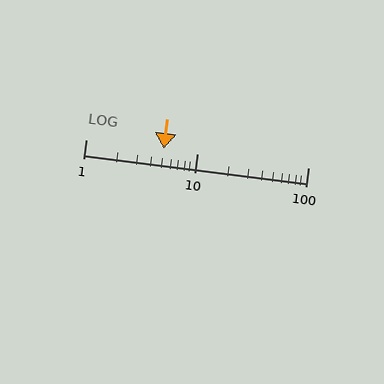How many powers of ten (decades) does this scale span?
The scale spans 2 decades, from 1 to 100.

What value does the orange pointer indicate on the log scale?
The pointer indicates approximately 5.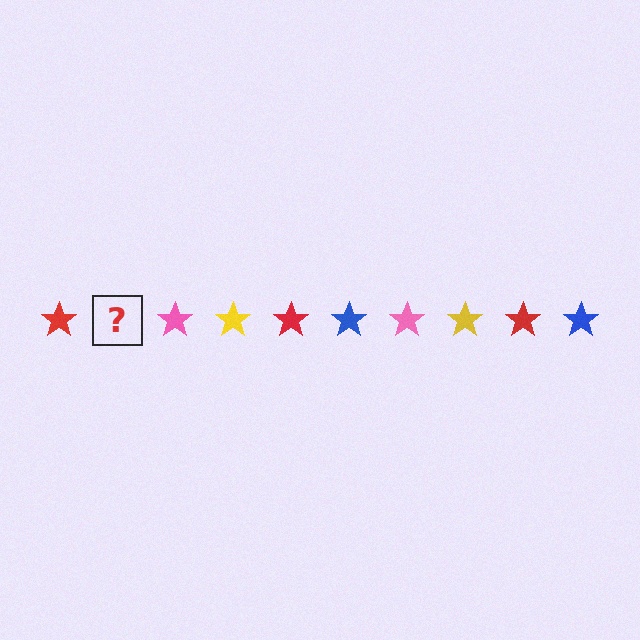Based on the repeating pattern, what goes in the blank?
The blank should be a blue star.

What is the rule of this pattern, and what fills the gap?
The rule is that the pattern cycles through red, blue, pink, yellow stars. The gap should be filled with a blue star.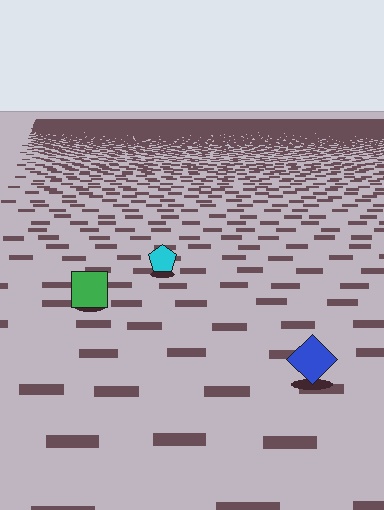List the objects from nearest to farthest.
From nearest to farthest: the blue diamond, the green square, the cyan pentagon.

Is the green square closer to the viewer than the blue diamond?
No. The blue diamond is closer — you can tell from the texture gradient: the ground texture is coarser near it.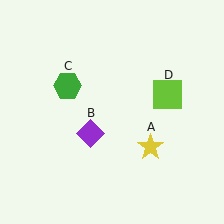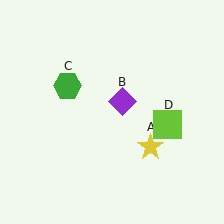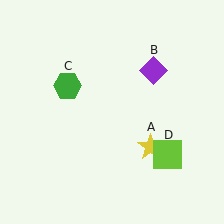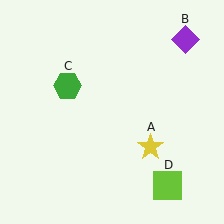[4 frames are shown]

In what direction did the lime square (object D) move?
The lime square (object D) moved down.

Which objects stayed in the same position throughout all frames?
Yellow star (object A) and green hexagon (object C) remained stationary.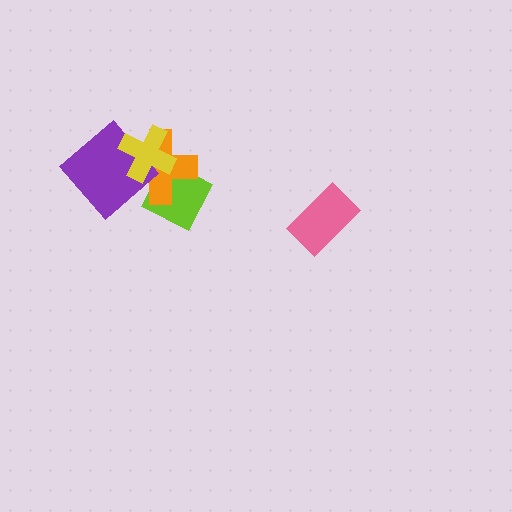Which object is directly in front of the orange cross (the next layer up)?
The purple diamond is directly in front of the orange cross.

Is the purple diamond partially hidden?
Yes, it is partially covered by another shape.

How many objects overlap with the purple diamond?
3 objects overlap with the purple diamond.